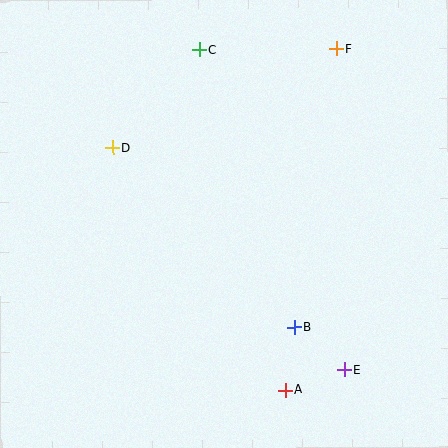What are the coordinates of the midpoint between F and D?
The midpoint between F and D is at (224, 98).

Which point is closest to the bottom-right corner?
Point E is closest to the bottom-right corner.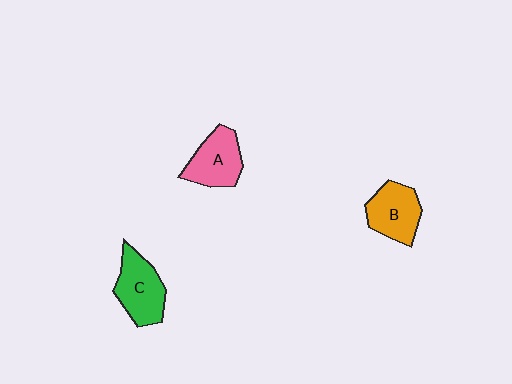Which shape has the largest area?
Shape C (green).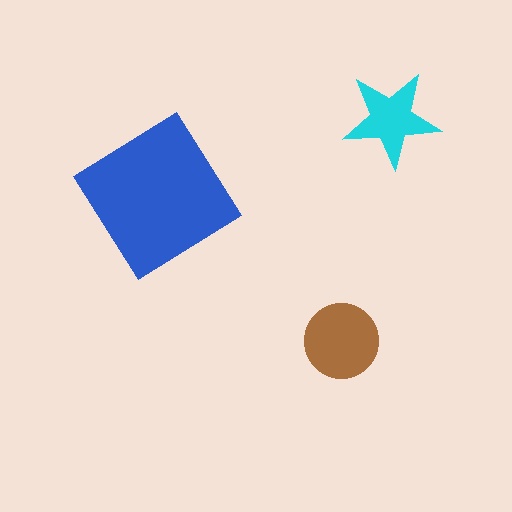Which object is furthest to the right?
The cyan star is rightmost.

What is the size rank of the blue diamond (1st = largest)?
1st.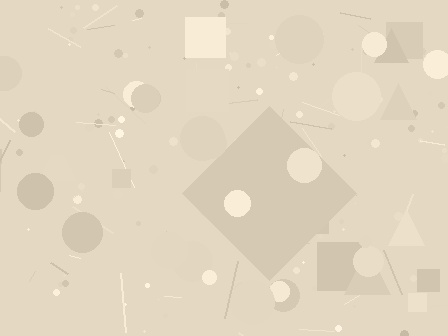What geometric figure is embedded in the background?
A diamond is embedded in the background.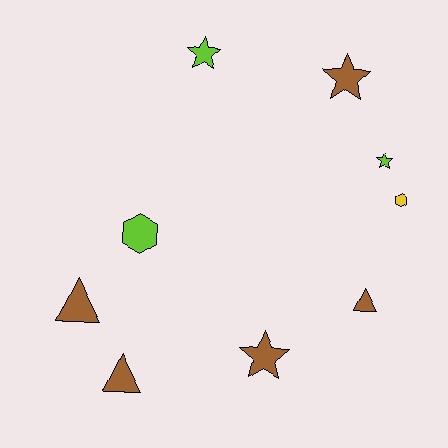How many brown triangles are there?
There are 3 brown triangles.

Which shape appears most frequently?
Star, with 4 objects.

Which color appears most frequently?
Brown, with 5 objects.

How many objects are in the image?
There are 9 objects.